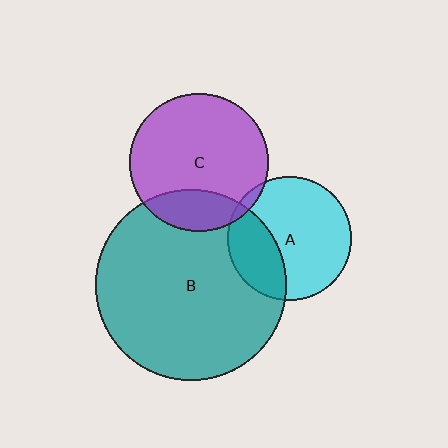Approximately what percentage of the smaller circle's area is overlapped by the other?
Approximately 5%.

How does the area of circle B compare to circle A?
Approximately 2.4 times.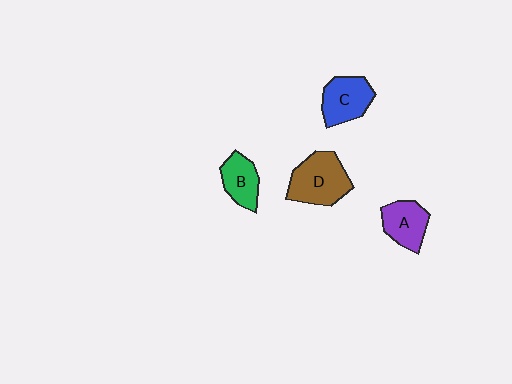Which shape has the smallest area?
Shape B (green).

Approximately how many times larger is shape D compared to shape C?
Approximately 1.3 times.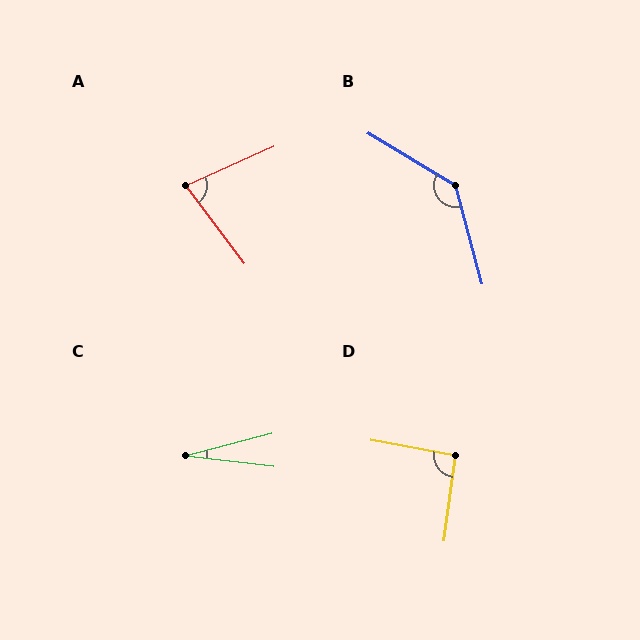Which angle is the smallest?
C, at approximately 21 degrees.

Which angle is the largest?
B, at approximately 136 degrees.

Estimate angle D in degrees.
Approximately 93 degrees.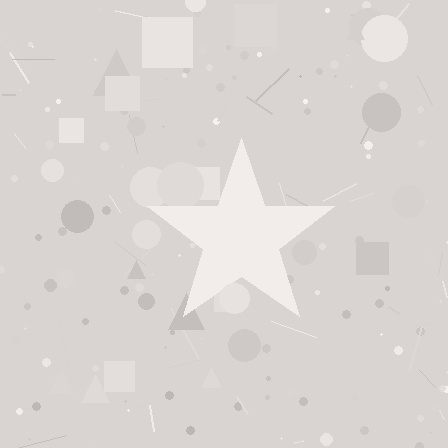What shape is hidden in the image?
A star is hidden in the image.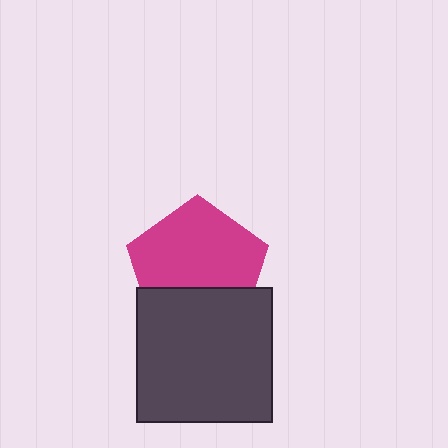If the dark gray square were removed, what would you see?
You would see the complete magenta pentagon.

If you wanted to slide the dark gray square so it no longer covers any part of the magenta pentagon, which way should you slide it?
Slide it down — that is the most direct way to separate the two shapes.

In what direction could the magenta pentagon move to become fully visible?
The magenta pentagon could move up. That would shift it out from behind the dark gray square entirely.